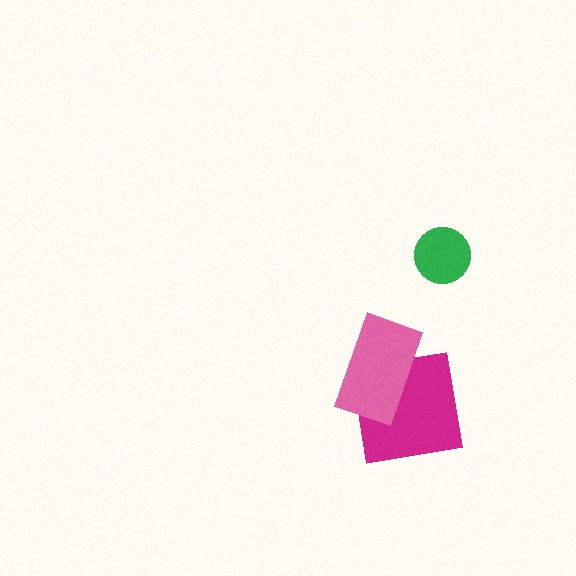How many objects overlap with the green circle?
0 objects overlap with the green circle.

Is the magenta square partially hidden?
Yes, it is partially covered by another shape.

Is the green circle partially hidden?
No, no other shape covers it.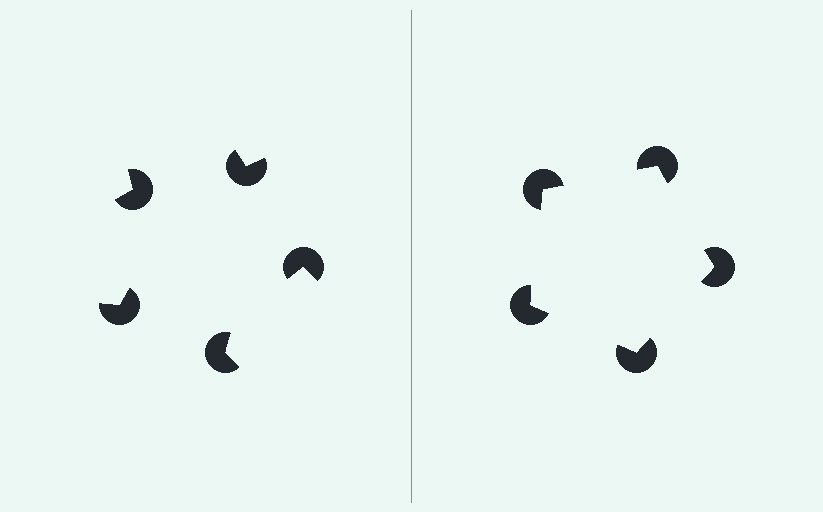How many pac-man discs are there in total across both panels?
10 — 5 on each side.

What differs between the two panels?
The pac-man discs are positioned identically on both sides; only the wedge orientations differ. On the right they align to a pentagon; on the left they are misaligned.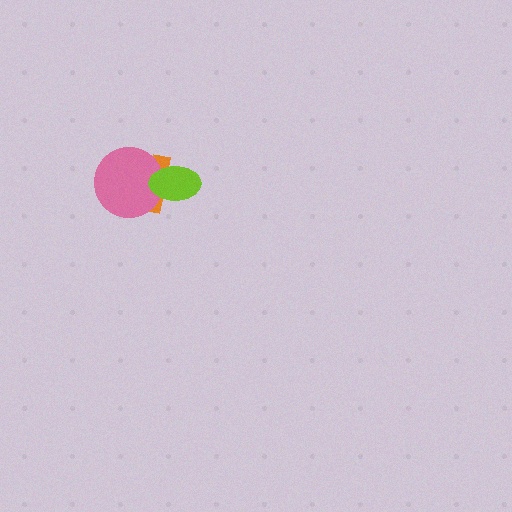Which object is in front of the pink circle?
The lime ellipse is in front of the pink circle.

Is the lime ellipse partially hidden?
No, no other shape covers it.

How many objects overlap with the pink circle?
2 objects overlap with the pink circle.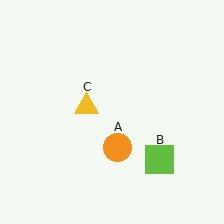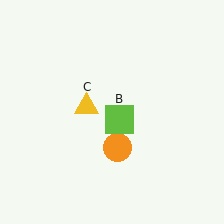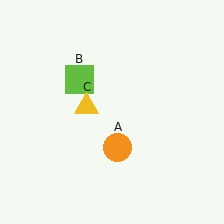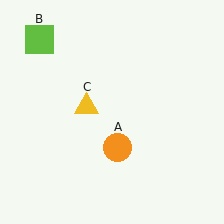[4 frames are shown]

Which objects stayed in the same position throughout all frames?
Orange circle (object A) and yellow triangle (object C) remained stationary.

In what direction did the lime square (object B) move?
The lime square (object B) moved up and to the left.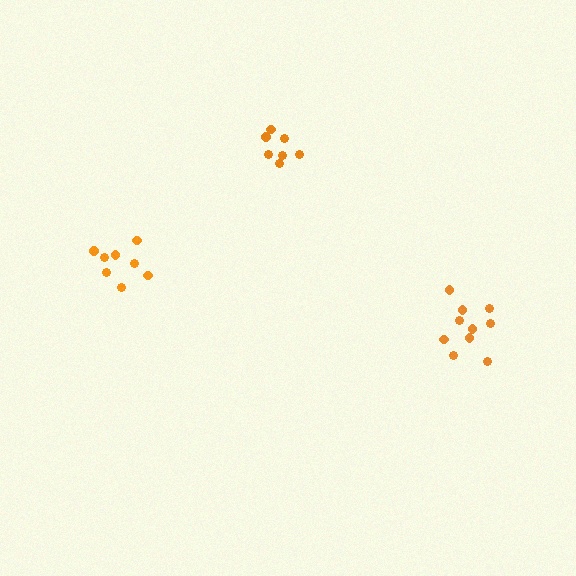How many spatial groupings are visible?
There are 3 spatial groupings.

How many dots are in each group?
Group 1: 7 dots, Group 2: 10 dots, Group 3: 8 dots (25 total).